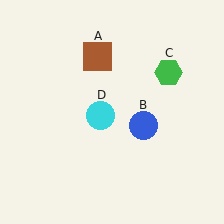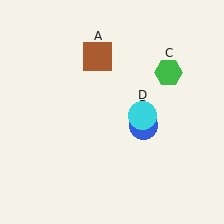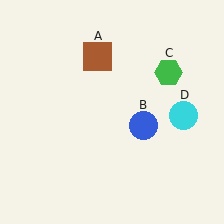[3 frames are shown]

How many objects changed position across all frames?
1 object changed position: cyan circle (object D).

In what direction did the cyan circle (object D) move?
The cyan circle (object D) moved right.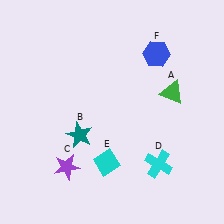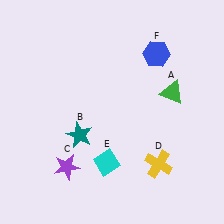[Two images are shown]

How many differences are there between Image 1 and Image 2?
There is 1 difference between the two images.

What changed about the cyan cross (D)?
In Image 1, D is cyan. In Image 2, it changed to yellow.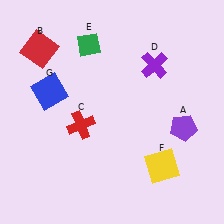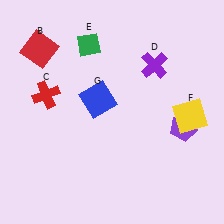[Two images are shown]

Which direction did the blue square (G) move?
The blue square (G) moved right.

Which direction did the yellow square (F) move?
The yellow square (F) moved up.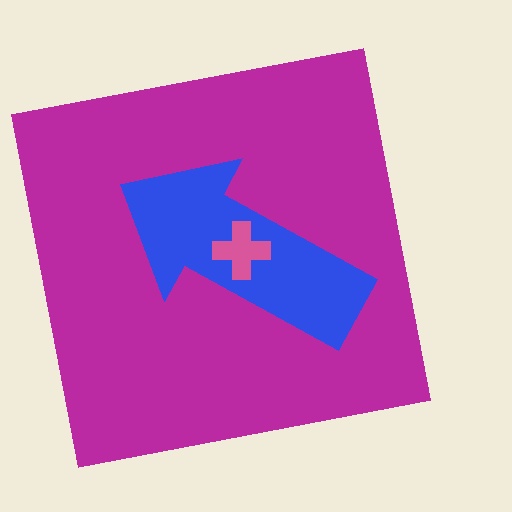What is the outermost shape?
The magenta square.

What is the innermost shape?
The pink cross.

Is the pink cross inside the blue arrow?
Yes.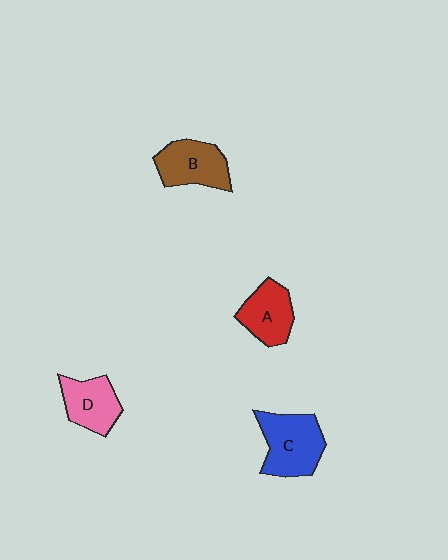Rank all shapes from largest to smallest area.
From largest to smallest: C (blue), B (brown), D (pink), A (red).